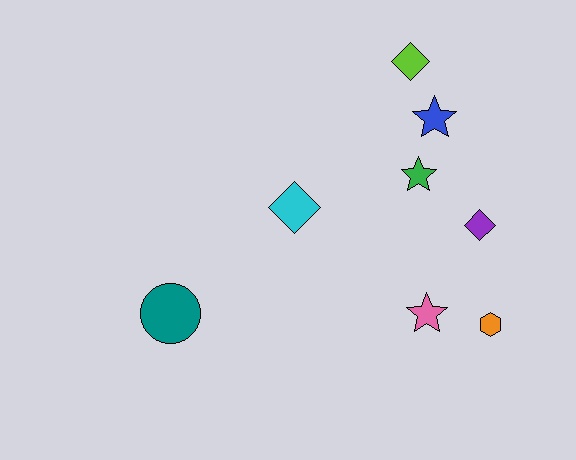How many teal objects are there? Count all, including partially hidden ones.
There is 1 teal object.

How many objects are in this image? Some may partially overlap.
There are 8 objects.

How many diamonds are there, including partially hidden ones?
There are 3 diamonds.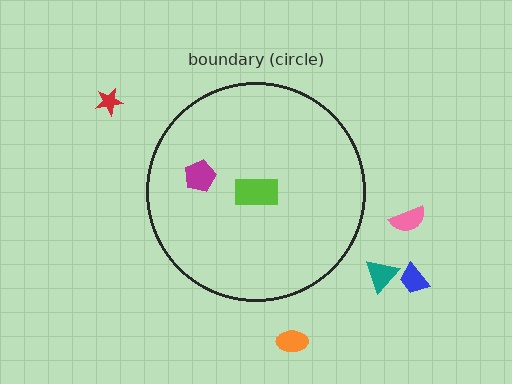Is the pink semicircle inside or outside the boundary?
Outside.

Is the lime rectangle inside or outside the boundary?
Inside.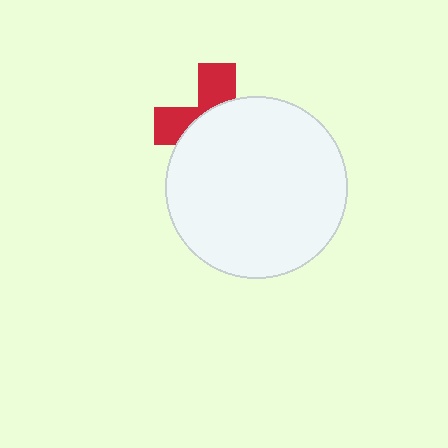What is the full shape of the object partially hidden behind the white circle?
The partially hidden object is a red cross.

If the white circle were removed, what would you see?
You would see the complete red cross.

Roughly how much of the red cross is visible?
A small part of it is visible (roughly 36%).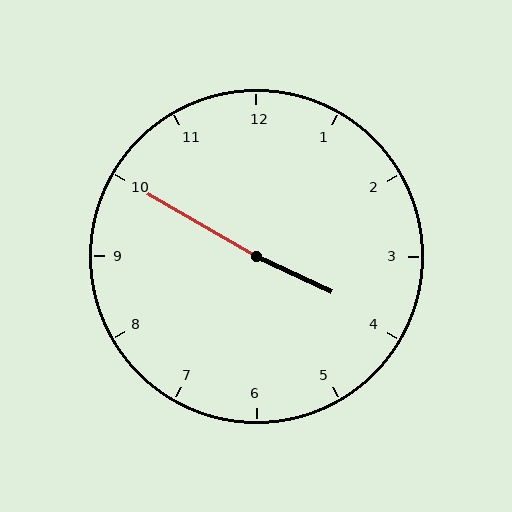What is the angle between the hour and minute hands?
Approximately 175 degrees.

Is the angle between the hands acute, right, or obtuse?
It is obtuse.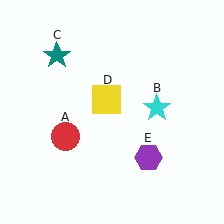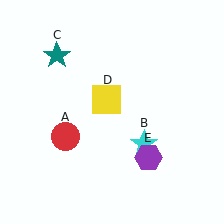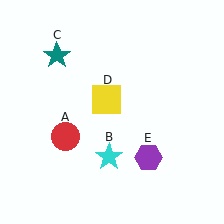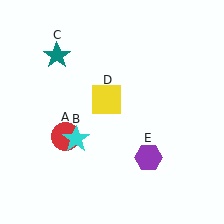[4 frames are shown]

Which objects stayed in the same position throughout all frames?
Red circle (object A) and teal star (object C) and yellow square (object D) and purple hexagon (object E) remained stationary.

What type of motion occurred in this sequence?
The cyan star (object B) rotated clockwise around the center of the scene.